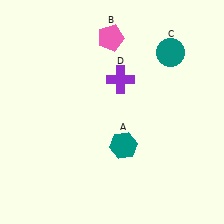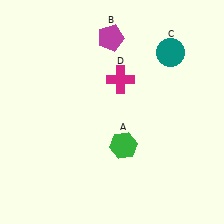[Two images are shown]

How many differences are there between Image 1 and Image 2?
There are 3 differences between the two images.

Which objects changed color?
A changed from teal to green. B changed from pink to magenta. D changed from purple to magenta.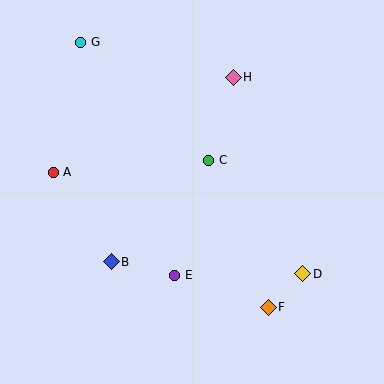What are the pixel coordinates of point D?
Point D is at (303, 274).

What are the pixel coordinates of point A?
Point A is at (53, 172).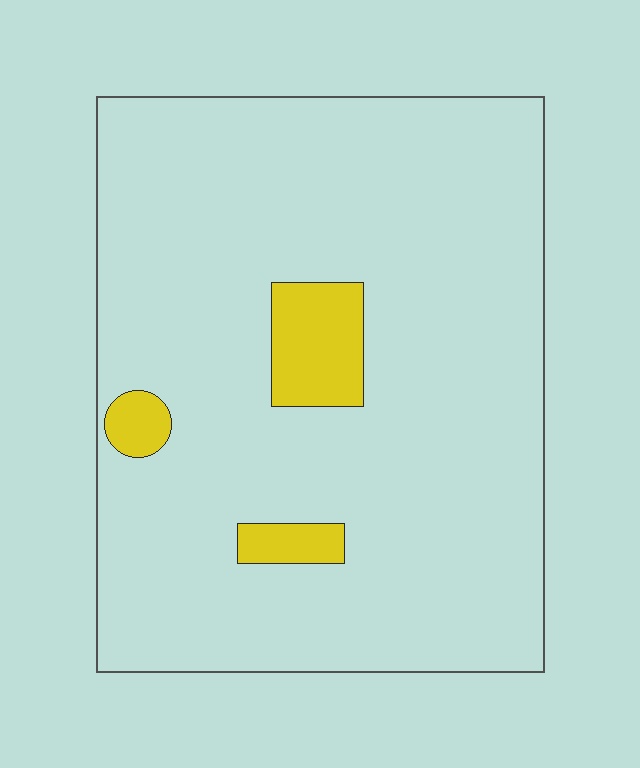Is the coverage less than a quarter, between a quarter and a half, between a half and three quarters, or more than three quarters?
Less than a quarter.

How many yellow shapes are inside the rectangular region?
3.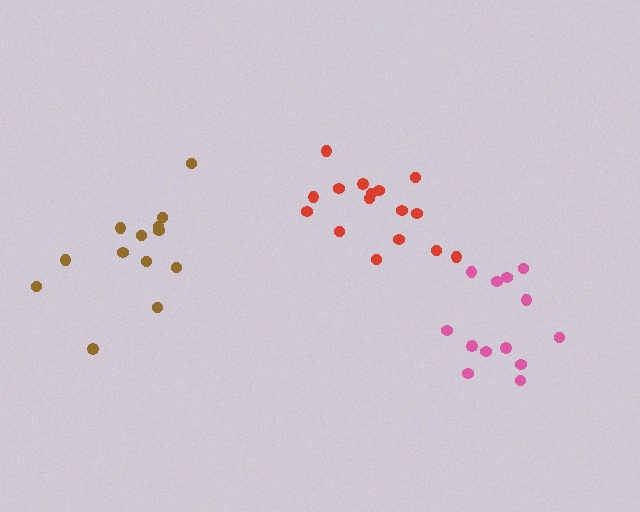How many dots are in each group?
Group 1: 13 dots, Group 2: 13 dots, Group 3: 16 dots (42 total).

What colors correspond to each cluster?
The clusters are colored: pink, brown, red.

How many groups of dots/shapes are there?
There are 3 groups.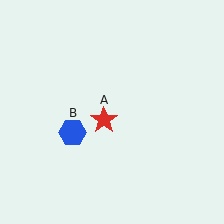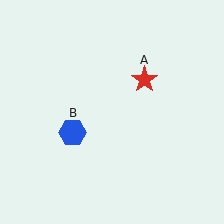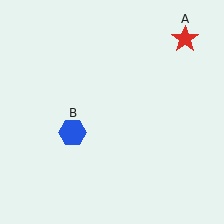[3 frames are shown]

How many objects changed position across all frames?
1 object changed position: red star (object A).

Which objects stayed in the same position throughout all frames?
Blue hexagon (object B) remained stationary.